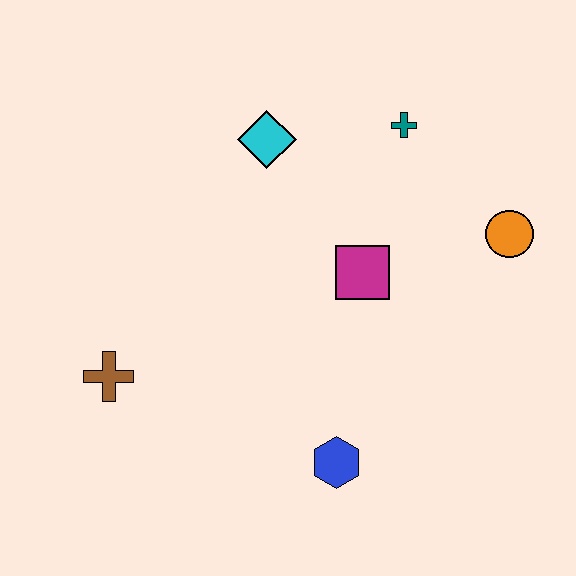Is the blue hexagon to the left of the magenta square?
Yes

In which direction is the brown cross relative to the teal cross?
The brown cross is to the left of the teal cross.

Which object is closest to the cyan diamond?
The teal cross is closest to the cyan diamond.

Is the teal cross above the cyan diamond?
Yes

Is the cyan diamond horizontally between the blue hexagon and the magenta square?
No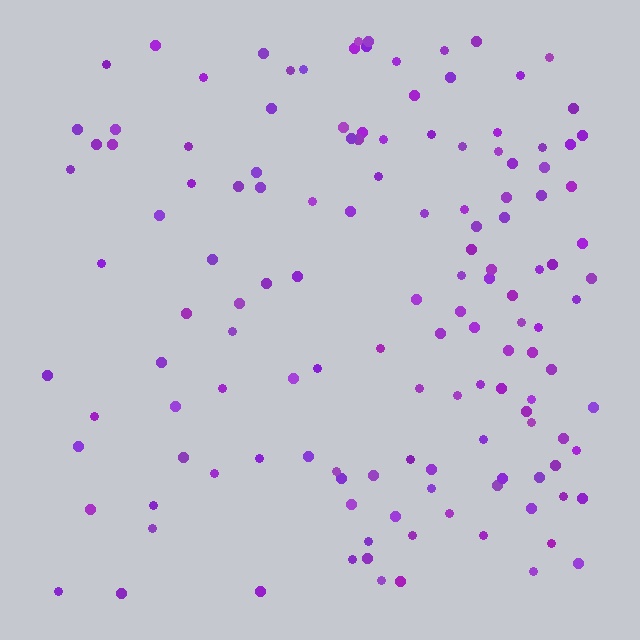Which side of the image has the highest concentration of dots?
The right.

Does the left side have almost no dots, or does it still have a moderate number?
Still a moderate number, just noticeably fewer than the right.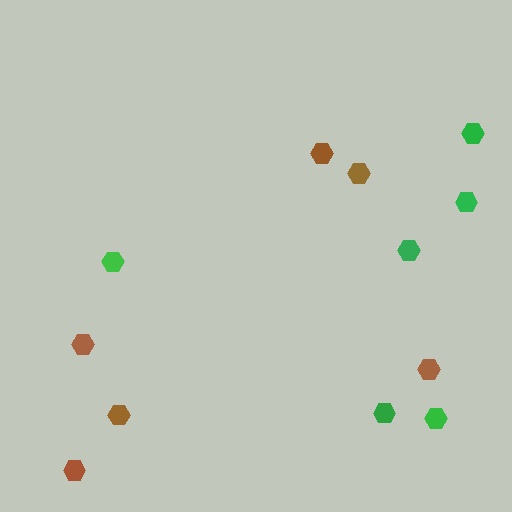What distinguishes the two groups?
There are 2 groups: one group of green hexagons (6) and one group of brown hexagons (6).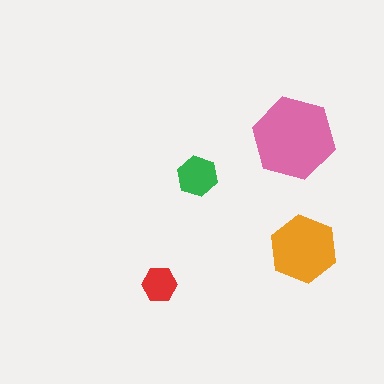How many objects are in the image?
There are 4 objects in the image.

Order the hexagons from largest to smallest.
the pink one, the orange one, the green one, the red one.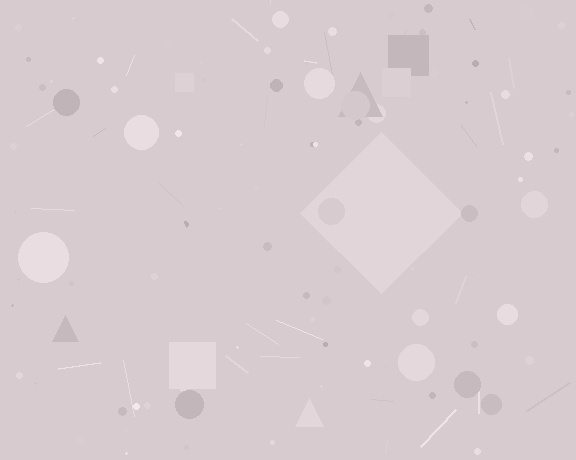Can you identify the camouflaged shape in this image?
The camouflaged shape is a diamond.